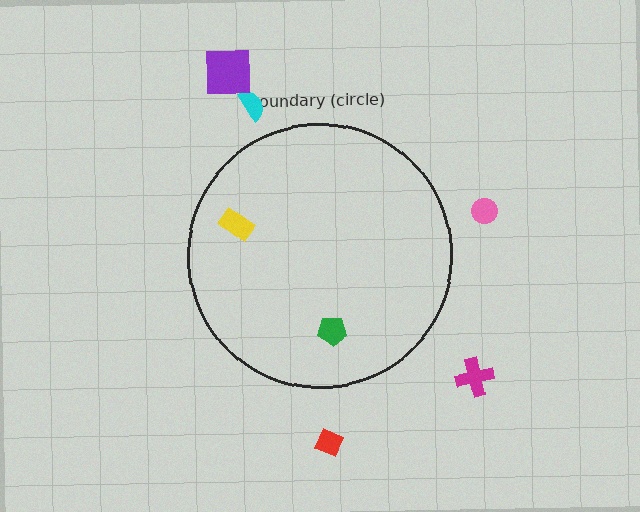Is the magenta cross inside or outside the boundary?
Outside.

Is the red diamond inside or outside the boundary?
Outside.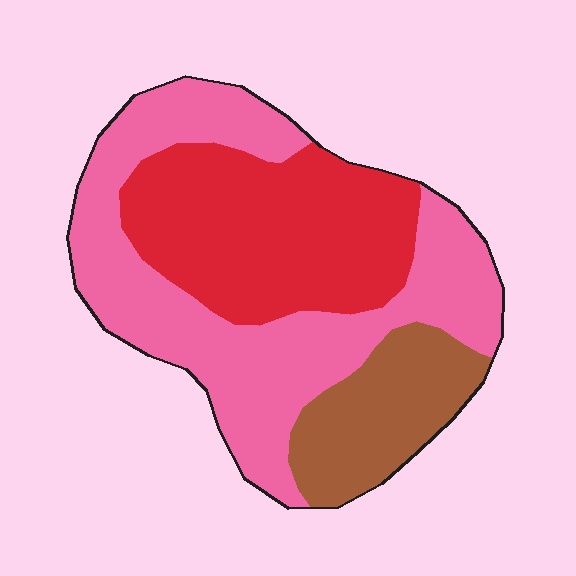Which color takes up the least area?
Brown, at roughly 15%.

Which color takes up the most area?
Pink, at roughly 50%.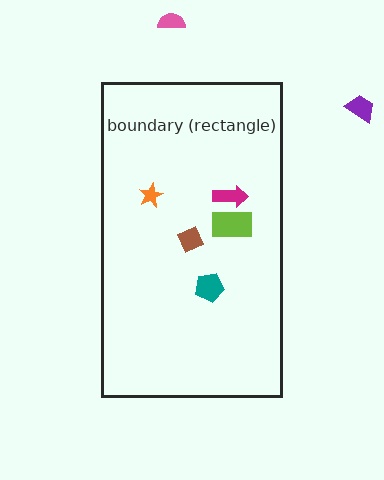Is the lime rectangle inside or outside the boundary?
Inside.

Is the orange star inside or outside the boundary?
Inside.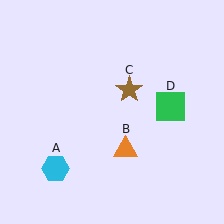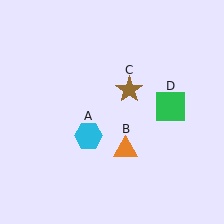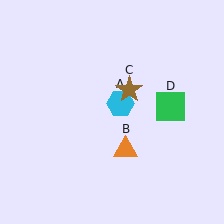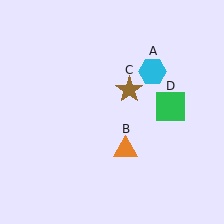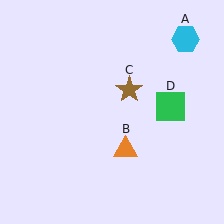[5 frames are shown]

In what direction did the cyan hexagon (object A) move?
The cyan hexagon (object A) moved up and to the right.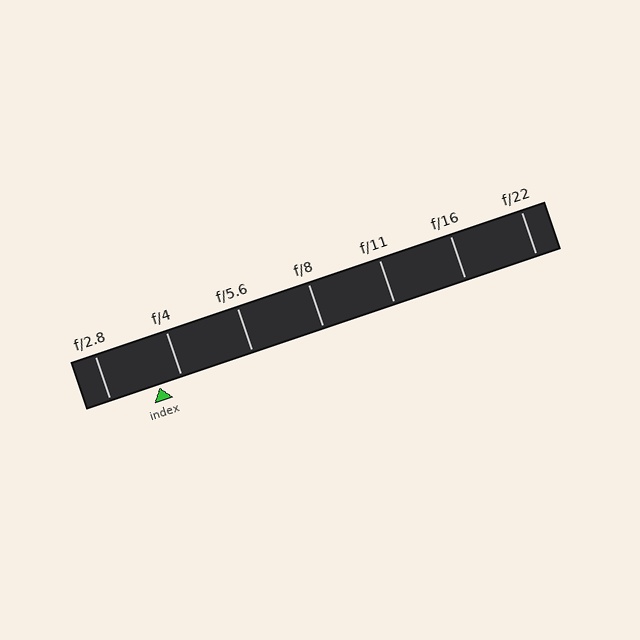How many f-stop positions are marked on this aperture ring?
There are 7 f-stop positions marked.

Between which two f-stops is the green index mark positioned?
The index mark is between f/2.8 and f/4.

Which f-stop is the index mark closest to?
The index mark is closest to f/4.